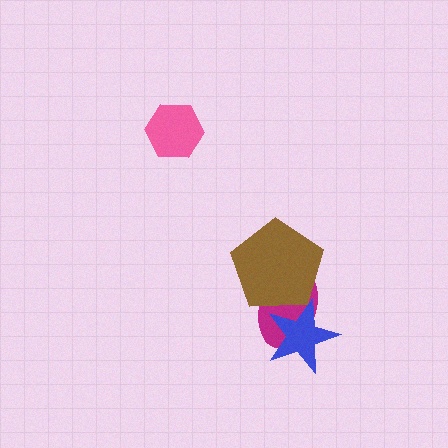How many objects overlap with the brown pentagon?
2 objects overlap with the brown pentagon.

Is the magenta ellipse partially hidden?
Yes, it is partially covered by another shape.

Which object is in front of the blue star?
The brown pentagon is in front of the blue star.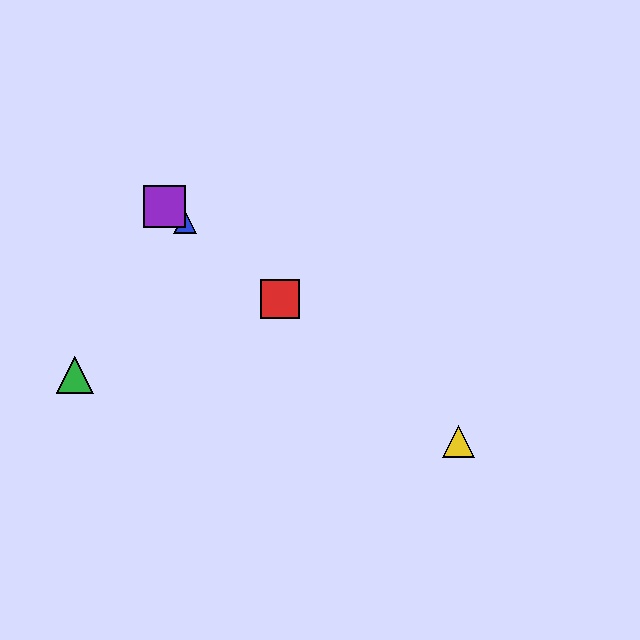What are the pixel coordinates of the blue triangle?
The blue triangle is at (185, 223).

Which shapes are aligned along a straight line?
The red square, the blue triangle, the yellow triangle, the purple square are aligned along a straight line.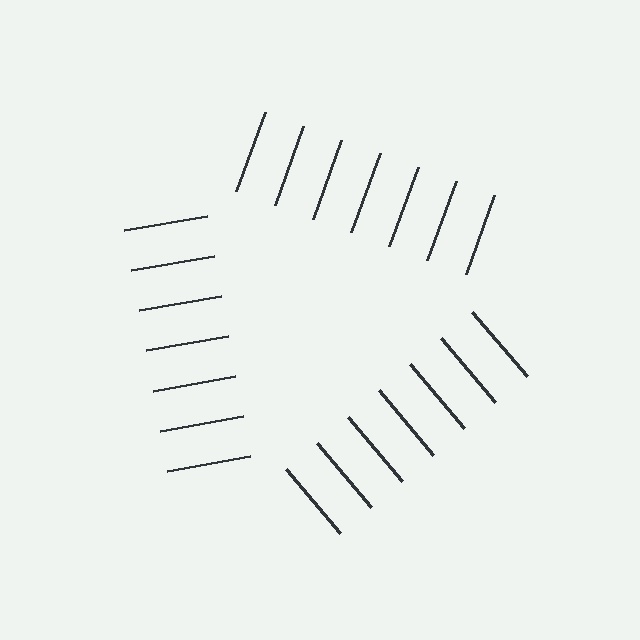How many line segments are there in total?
21 — 7 along each of the 3 edges.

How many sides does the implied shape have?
3 sides — the line-ends trace a triangle.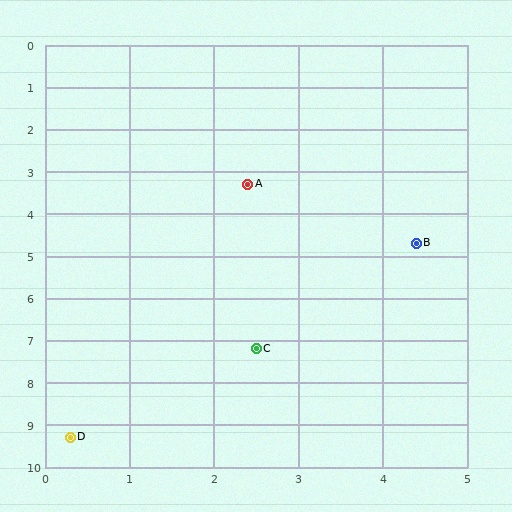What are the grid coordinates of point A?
Point A is at approximately (2.4, 3.3).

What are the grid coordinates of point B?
Point B is at approximately (4.4, 4.7).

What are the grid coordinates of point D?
Point D is at approximately (0.3, 9.3).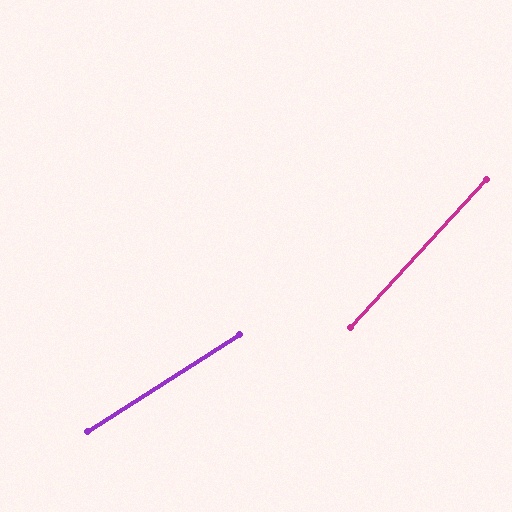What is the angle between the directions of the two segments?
Approximately 15 degrees.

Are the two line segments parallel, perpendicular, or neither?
Neither parallel nor perpendicular — they differ by about 15°.